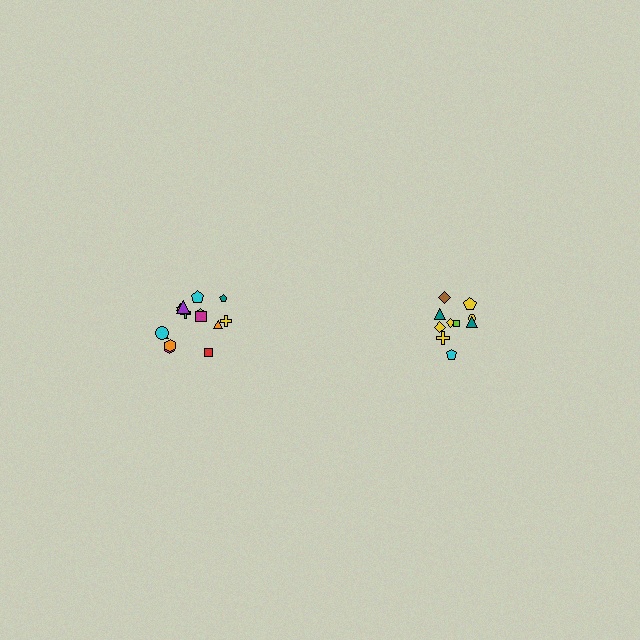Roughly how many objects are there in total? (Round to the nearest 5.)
Roughly 25 objects in total.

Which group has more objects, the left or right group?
The left group.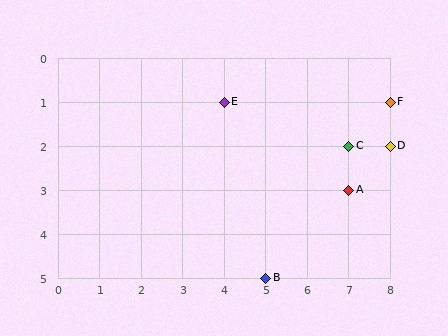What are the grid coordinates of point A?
Point A is at grid coordinates (7, 3).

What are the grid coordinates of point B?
Point B is at grid coordinates (5, 5).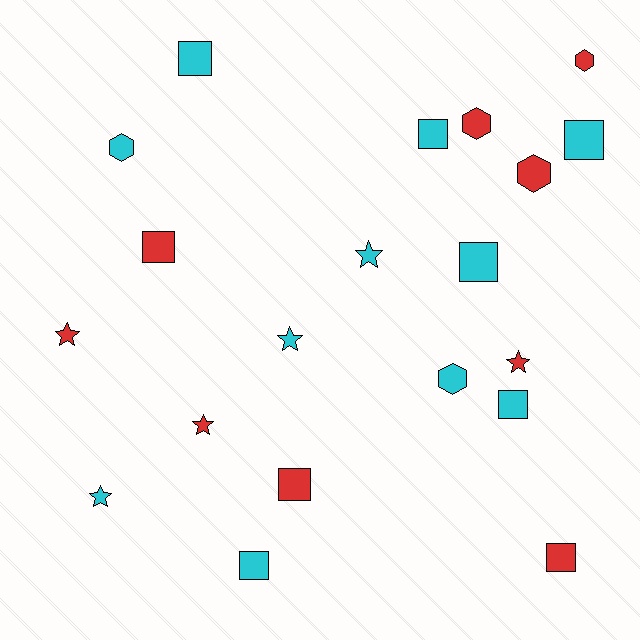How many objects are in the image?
There are 20 objects.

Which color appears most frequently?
Cyan, with 11 objects.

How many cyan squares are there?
There are 6 cyan squares.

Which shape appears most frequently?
Square, with 9 objects.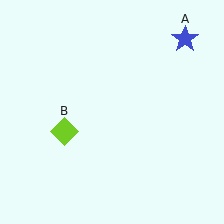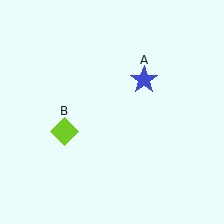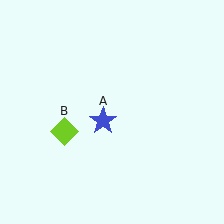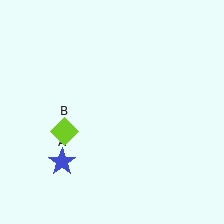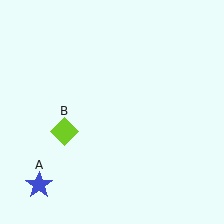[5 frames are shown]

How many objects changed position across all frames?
1 object changed position: blue star (object A).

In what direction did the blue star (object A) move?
The blue star (object A) moved down and to the left.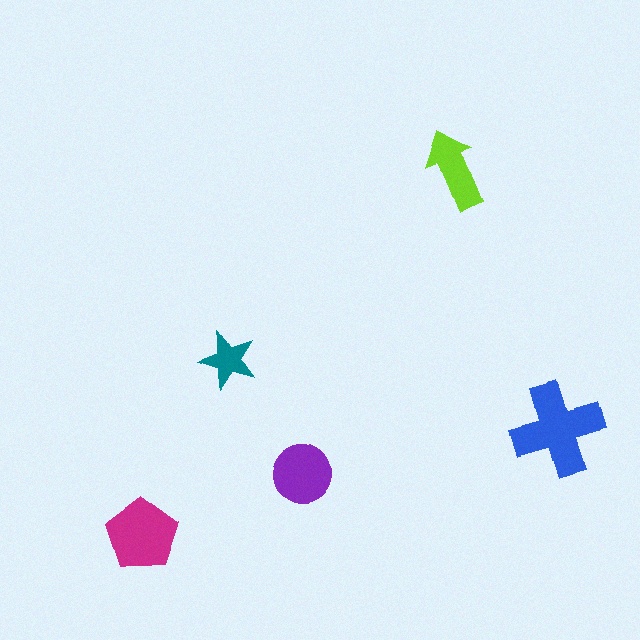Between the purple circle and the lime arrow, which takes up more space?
The purple circle.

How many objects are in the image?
There are 5 objects in the image.